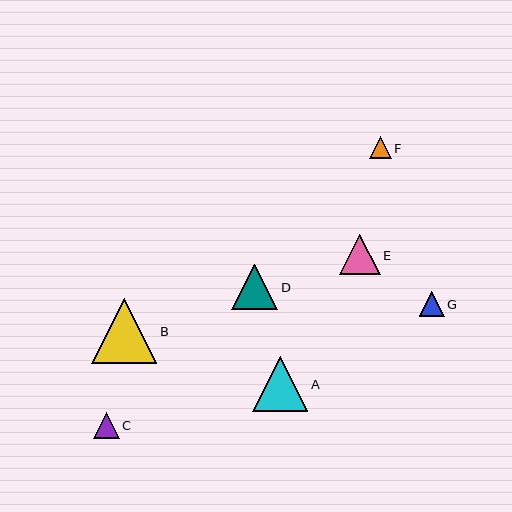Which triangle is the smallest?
Triangle F is the smallest with a size of approximately 21 pixels.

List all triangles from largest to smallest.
From largest to smallest: B, A, D, E, C, G, F.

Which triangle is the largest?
Triangle B is the largest with a size of approximately 65 pixels.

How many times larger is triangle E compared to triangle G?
Triangle E is approximately 1.6 times the size of triangle G.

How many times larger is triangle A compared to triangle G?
Triangle A is approximately 2.2 times the size of triangle G.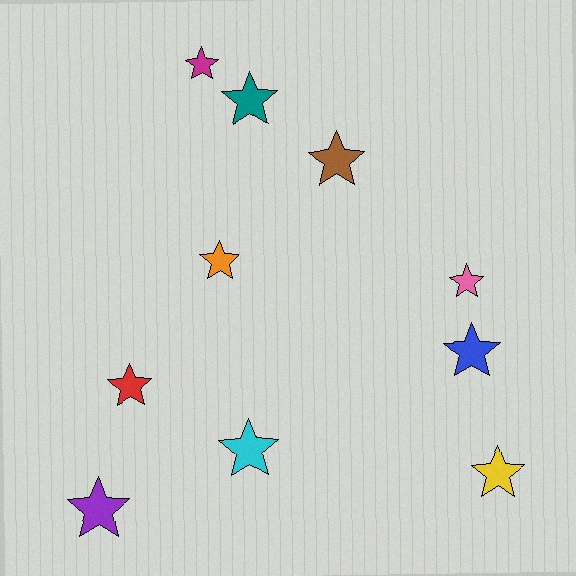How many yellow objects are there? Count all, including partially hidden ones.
There is 1 yellow object.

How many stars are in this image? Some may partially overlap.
There are 10 stars.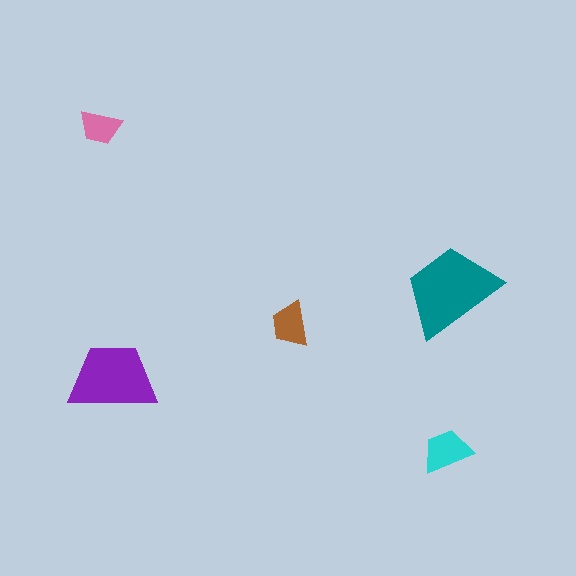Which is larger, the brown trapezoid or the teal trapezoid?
The teal one.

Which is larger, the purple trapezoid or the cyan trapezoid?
The purple one.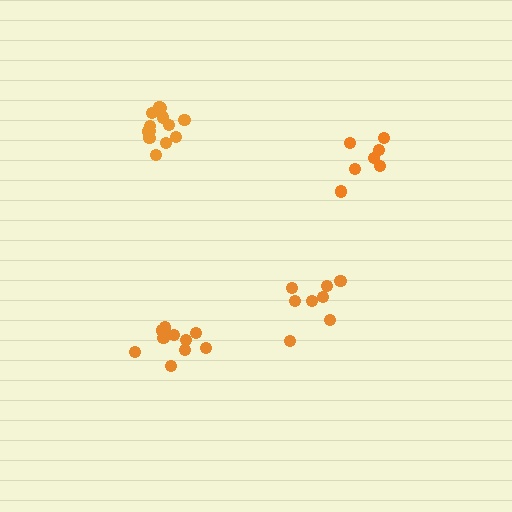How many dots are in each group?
Group 1: 10 dots, Group 2: 7 dots, Group 3: 8 dots, Group 4: 13 dots (38 total).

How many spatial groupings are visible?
There are 4 spatial groupings.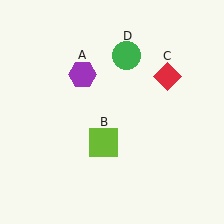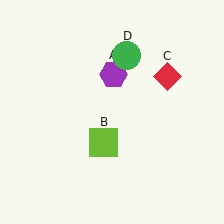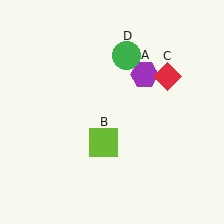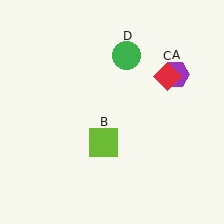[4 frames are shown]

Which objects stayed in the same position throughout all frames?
Lime square (object B) and red diamond (object C) and green circle (object D) remained stationary.